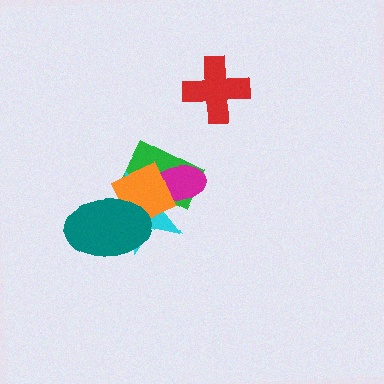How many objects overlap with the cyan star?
4 objects overlap with the cyan star.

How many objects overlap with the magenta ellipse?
3 objects overlap with the magenta ellipse.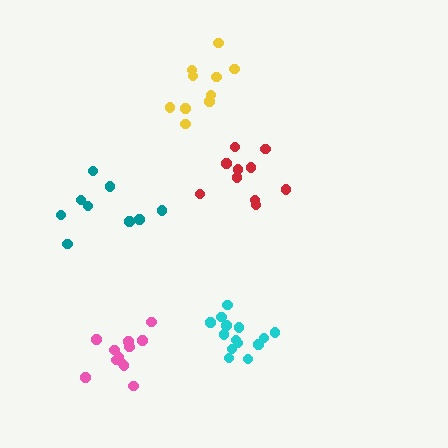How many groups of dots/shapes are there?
There are 5 groups.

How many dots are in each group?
Group 1: 10 dots, Group 2: 9 dots, Group 3: 10 dots, Group 4: 14 dots, Group 5: 12 dots (55 total).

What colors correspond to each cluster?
The clusters are colored: red, teal, yellow, cyan, pink.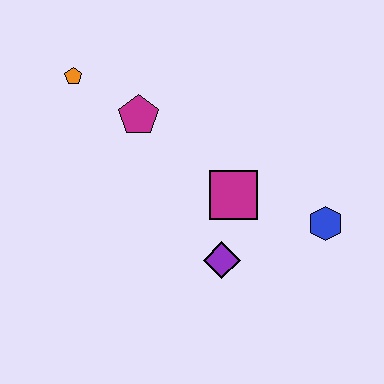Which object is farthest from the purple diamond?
The orange pentagon is farthest from the purple diamond.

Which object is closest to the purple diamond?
The magenta square is closest to the purple diamond.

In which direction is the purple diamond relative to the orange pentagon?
The purple diamond is below the orange pentagon.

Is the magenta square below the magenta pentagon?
Yes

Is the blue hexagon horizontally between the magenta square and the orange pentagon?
No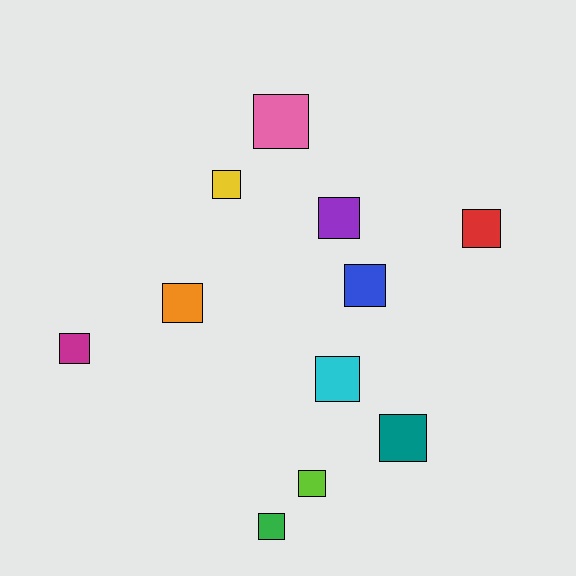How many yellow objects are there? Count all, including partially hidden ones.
There is 1 yellow object.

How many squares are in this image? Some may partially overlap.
There are 11 squares.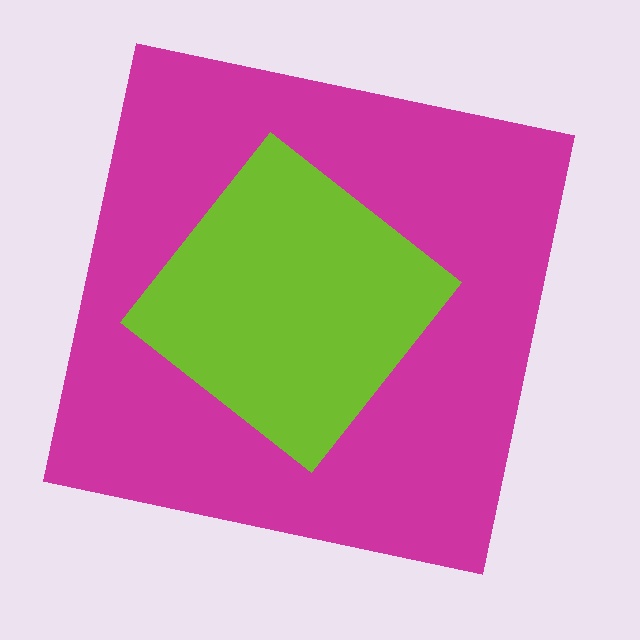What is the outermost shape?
The magenta square.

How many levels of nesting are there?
2.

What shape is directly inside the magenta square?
The lime diamond.